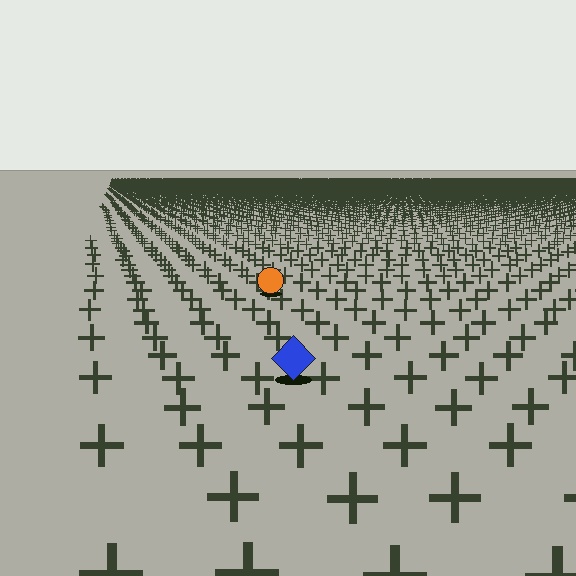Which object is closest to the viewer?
The blue diamond is closest. The texture marks near it are larger and more spread out.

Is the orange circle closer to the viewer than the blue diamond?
No. The blue diamond is closer — you can tell from the texture gradient: the ground texture is coarser near it.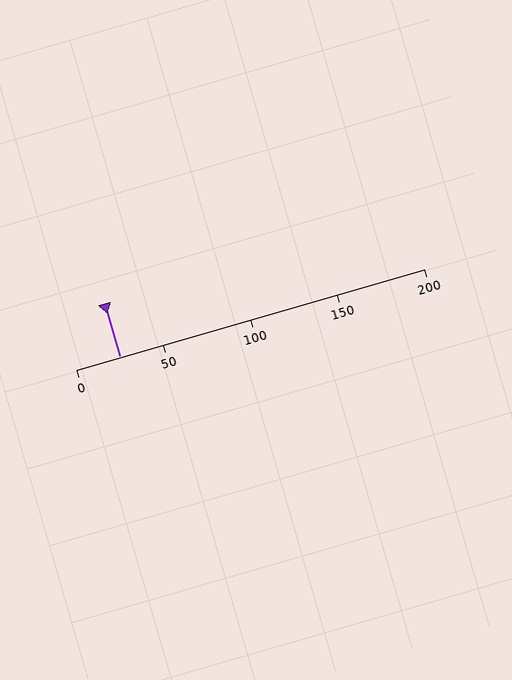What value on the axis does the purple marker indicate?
The marker indicates approximately 25.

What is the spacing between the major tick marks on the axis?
The major ticks are spaced 50 apart.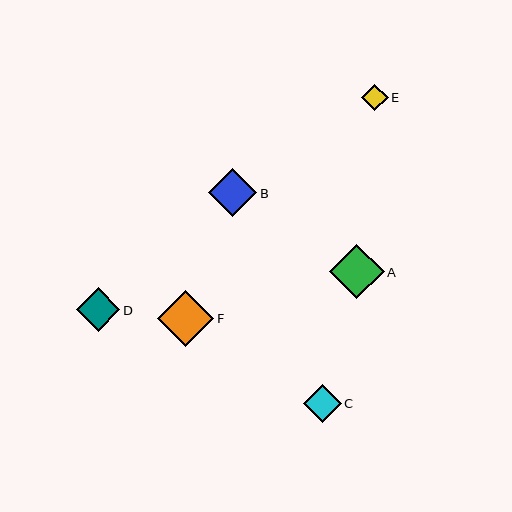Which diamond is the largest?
Diamond F is the largest with a size of approximately 57 pixels.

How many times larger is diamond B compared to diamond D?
Diamond B is approximately 1.1 times the size of diamond D.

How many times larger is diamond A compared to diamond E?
Diamond A is approximately 2.0 times the size of diamond E.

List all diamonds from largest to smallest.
From largest to smallest: F, A, B, D, C, E.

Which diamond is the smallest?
Diamond E is the smallest with a size of approximately 27 pixels.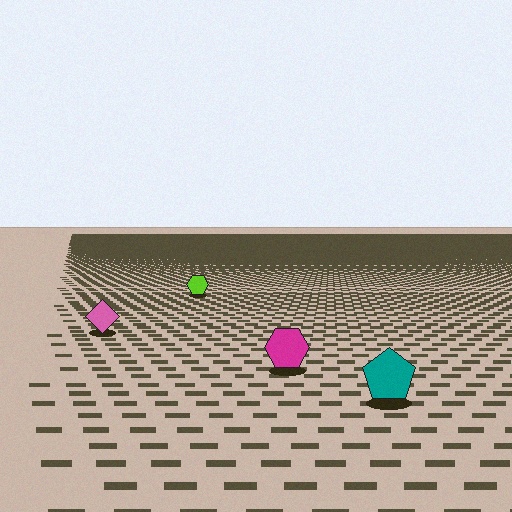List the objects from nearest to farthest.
From nearest to farthest: the teal pentagon, the magenta hexagon, the pink diamond, the lime hexagon.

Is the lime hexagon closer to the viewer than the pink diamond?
No. The pink diamond is closer — you can tell from the texture gradient: the ground texture is coarser near it.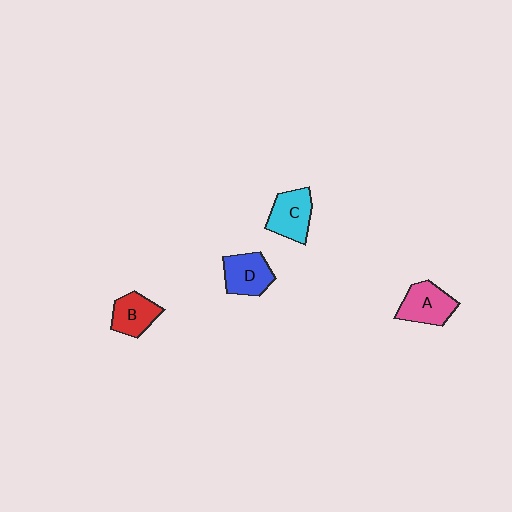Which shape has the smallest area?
Shape B (red).